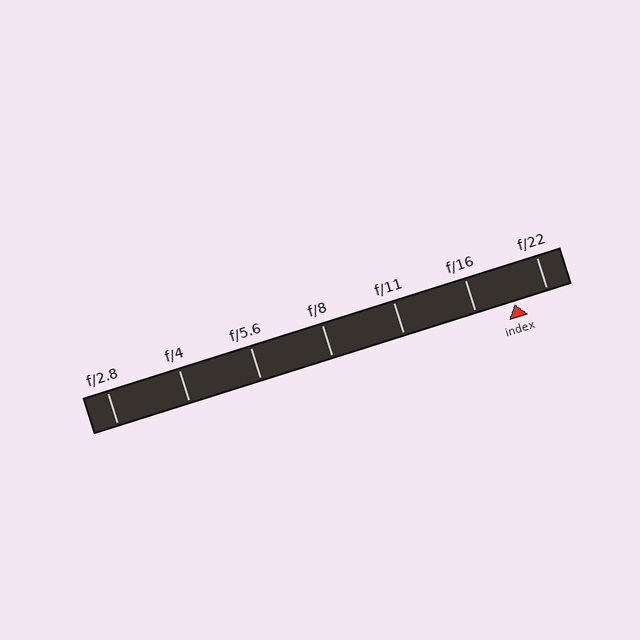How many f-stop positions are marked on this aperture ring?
There are 7 f-stop positions marked.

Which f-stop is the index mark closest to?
The index mark is closest to f/22.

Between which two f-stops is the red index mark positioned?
The index mark is between f/16 and f/22.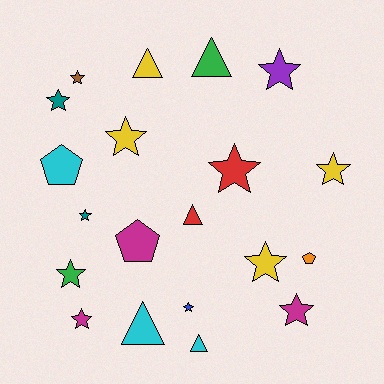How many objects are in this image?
There are 20 objects.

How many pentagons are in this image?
There are 3 pentagons.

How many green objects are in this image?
There are 2 green objects.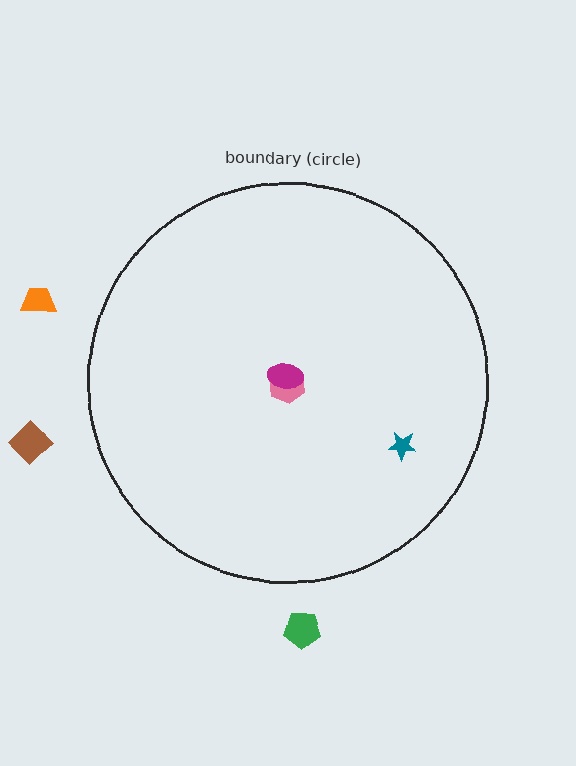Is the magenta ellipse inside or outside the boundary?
Inside.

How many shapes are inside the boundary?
3 inside, 3 outside.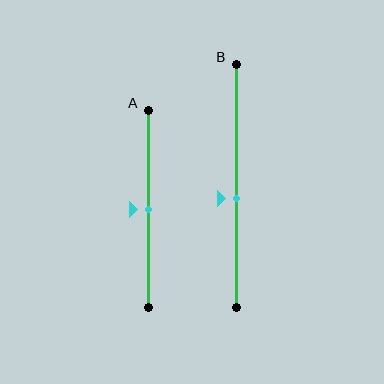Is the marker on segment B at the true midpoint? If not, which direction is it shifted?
No, the marker on segment B is shifted downward by about 5% of the segment length.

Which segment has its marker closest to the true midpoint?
Segment A has its marker closest to the true midpoint.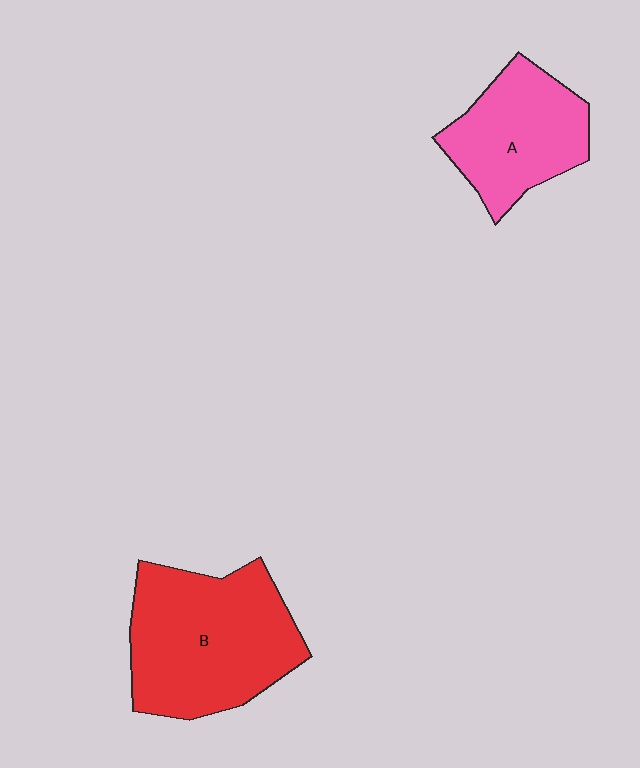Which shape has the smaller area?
Shape A (pink).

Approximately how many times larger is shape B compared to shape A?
Approximately 1.5 times.